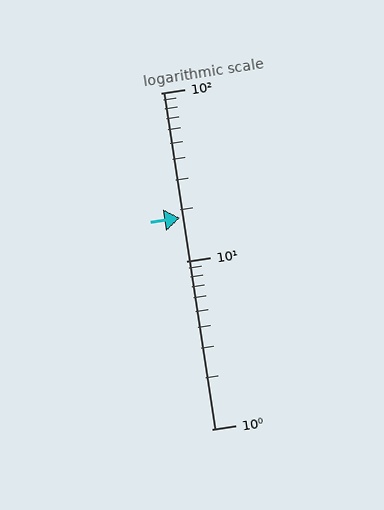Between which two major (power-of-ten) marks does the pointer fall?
The pointer is between 10 and 100.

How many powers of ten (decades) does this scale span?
The scale spans 2 decades, from 1 to 100.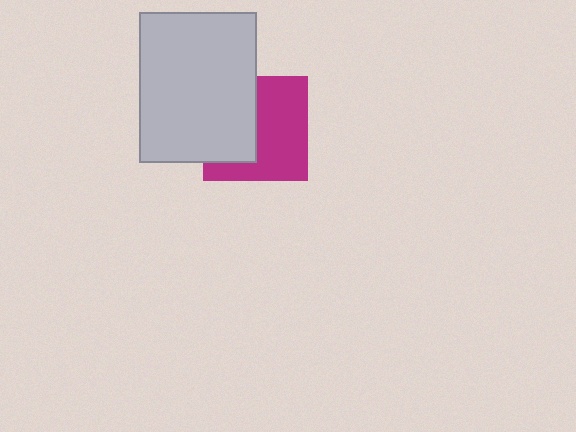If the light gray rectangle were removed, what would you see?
You would see the complete magenta square.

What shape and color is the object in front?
The object in front is a light gray rectangle.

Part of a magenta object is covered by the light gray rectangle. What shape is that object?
It is a square.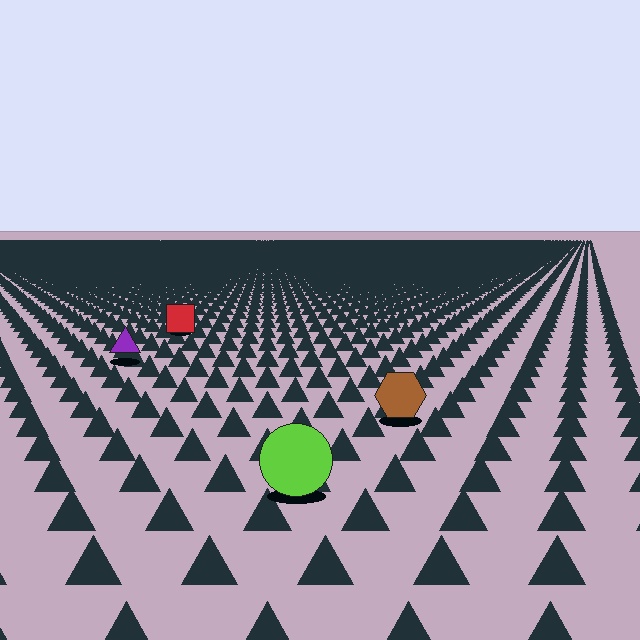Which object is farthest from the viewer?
The red square is farthest from the viewer. It appears smaller and the ground texture around it is denser.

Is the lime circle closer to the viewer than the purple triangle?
Yes. The lime circle is closer — you can tell from the texture gradient: the ground texture is coarser near it.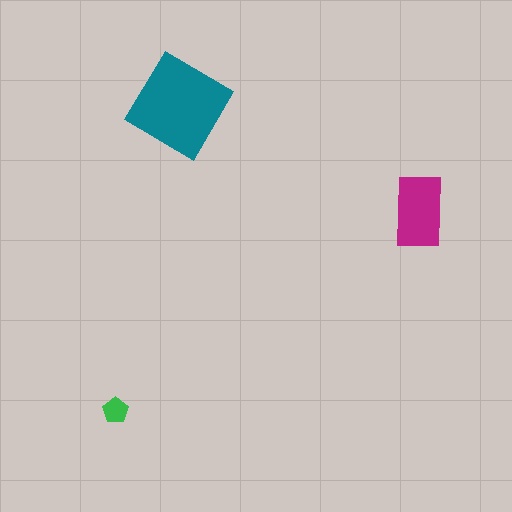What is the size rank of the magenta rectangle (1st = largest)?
2nd.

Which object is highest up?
The teal diamond is topmost.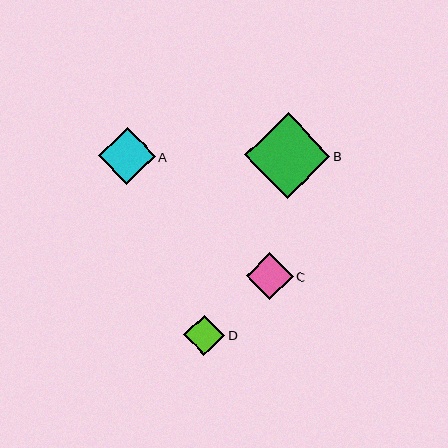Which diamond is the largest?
Diamond B is the largest with a size of approximately 86 pixels.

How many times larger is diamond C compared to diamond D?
Diamond C is approximately 1.2 times the size of diamond D.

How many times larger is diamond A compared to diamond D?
Diamond A is approximately 1.4 times the size of diamond D.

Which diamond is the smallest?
Diamond D is the smallest with a size of approximately 41 pixels.